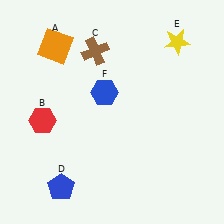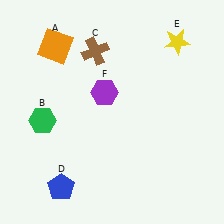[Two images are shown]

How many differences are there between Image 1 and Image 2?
There are 2 differences between the two images.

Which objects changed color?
B changed from red to green. F changed from blue to purple.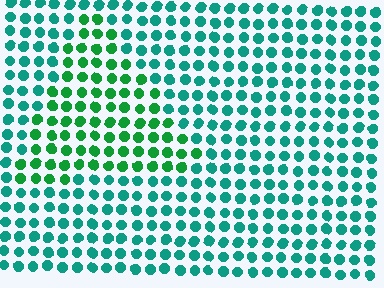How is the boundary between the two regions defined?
The boundary is defined purely by a slight shift in hue (about 34 degrees). Spacing, size, and orientation are identical on both sides.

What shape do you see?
I see a triangle.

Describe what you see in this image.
The image is filled with small teal elements in a uniform arrangement. A triangle-shaped region is visible where the elements are tinted to a slightly different hue, forming a subtle color boundary.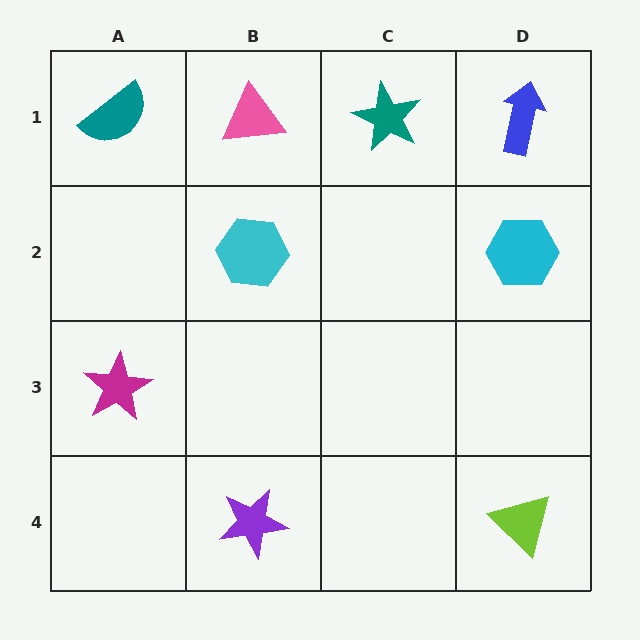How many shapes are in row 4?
2 shapes.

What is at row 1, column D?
A blue arrow.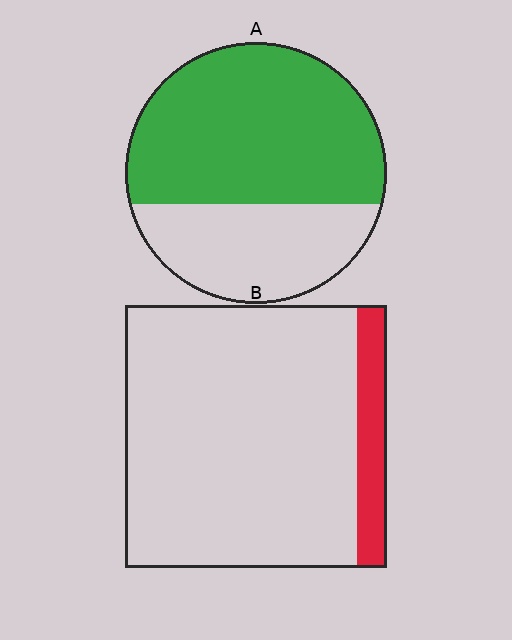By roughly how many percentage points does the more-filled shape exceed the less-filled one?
By roughly 55 percentage points (A over B).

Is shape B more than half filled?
No.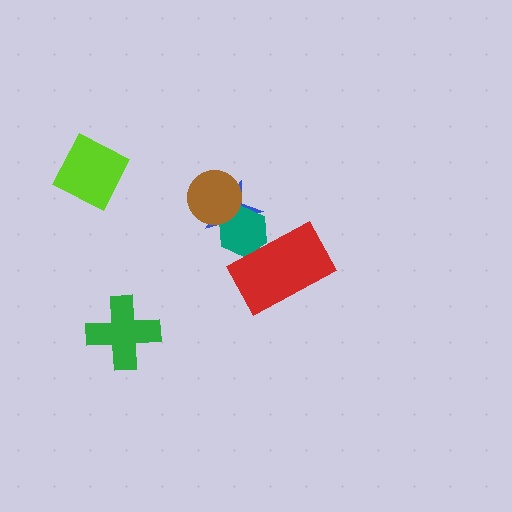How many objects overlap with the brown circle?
2 objects overlap with the brown circle.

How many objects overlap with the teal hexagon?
3 objects overlap with the teal hexagon.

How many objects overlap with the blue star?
2 objects overlap with the blue star.